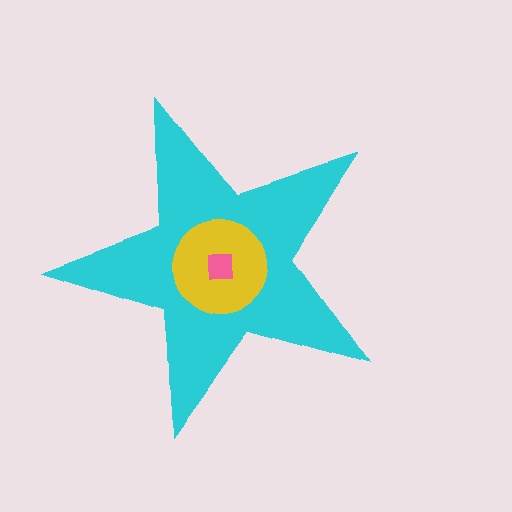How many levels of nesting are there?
3.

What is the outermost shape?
The cyan star.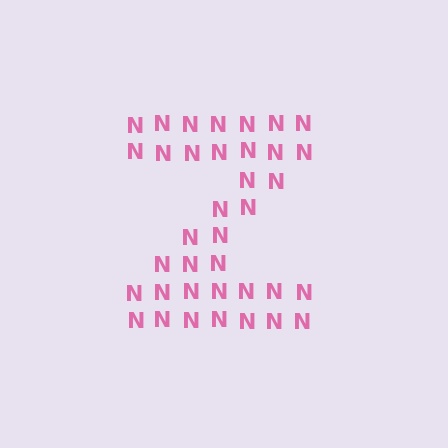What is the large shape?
The large shape is the letter Z.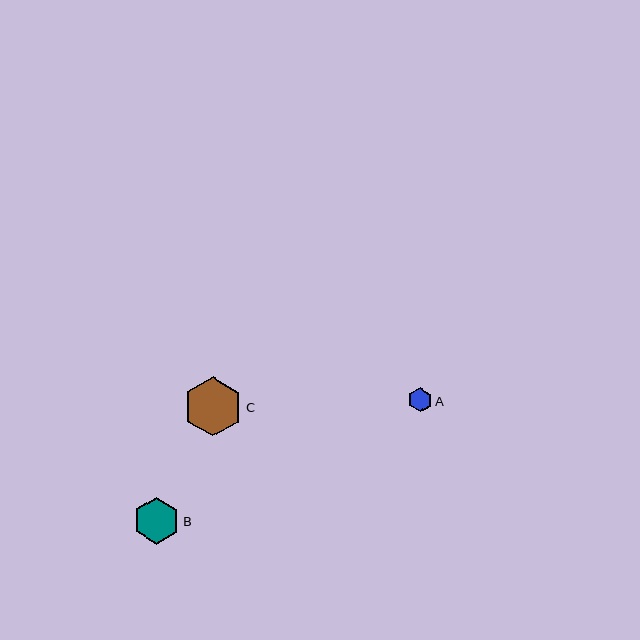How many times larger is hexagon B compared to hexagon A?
Hexagon B is approximately 2.0 times the size of hexagon A.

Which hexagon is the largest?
Hexagon C is the largest with a size of approximately 59 pixels.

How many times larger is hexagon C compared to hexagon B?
Hexagon C is approximately 1.3 times the size of hexagon B.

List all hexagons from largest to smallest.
From largest to smallest: C, B, A.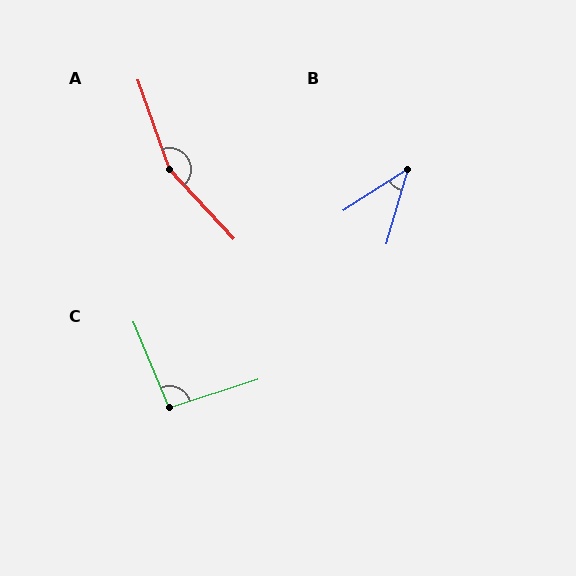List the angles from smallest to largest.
B (41°), C (95°), A (157°).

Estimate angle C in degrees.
Approximately 95 degrees.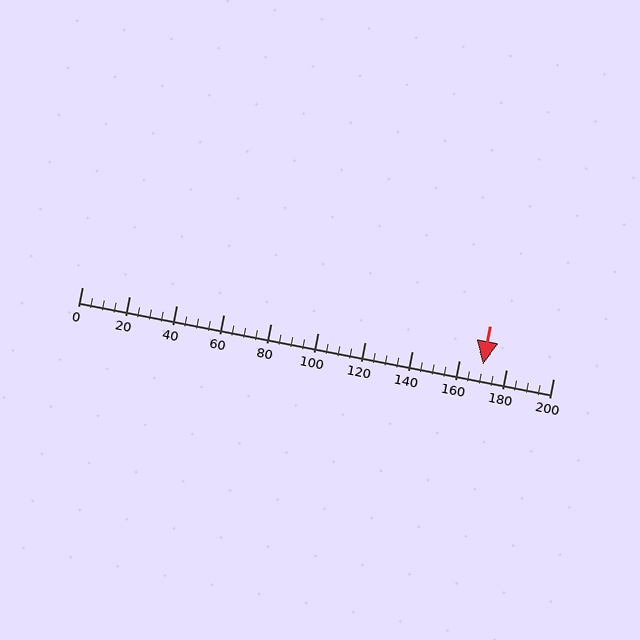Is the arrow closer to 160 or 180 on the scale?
The arrow is closer to 180.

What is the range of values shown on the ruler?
The ruler shows values from 0 to 200.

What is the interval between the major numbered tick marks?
The major tick marks are spaced 20 units apart.